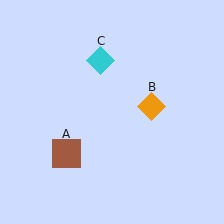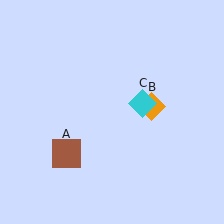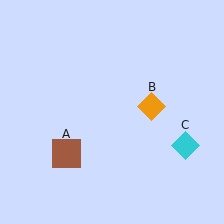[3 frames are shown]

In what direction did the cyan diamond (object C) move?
The cyan diamond (object C) moved down and to the right.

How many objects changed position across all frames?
1 object changed position: cyan diamond (object C).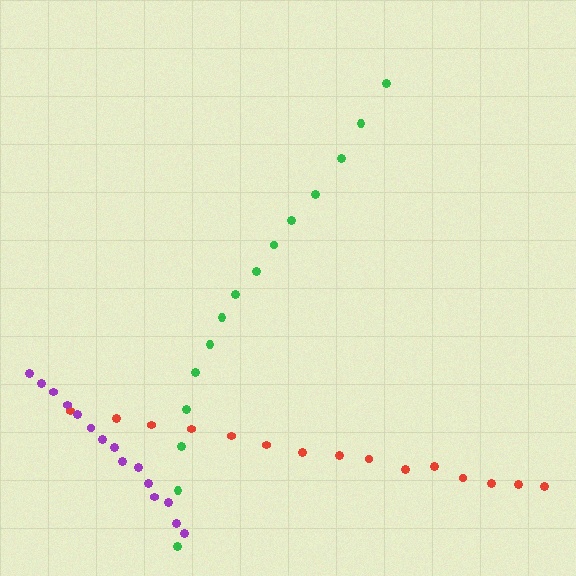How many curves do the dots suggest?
There are 3 distinct paths.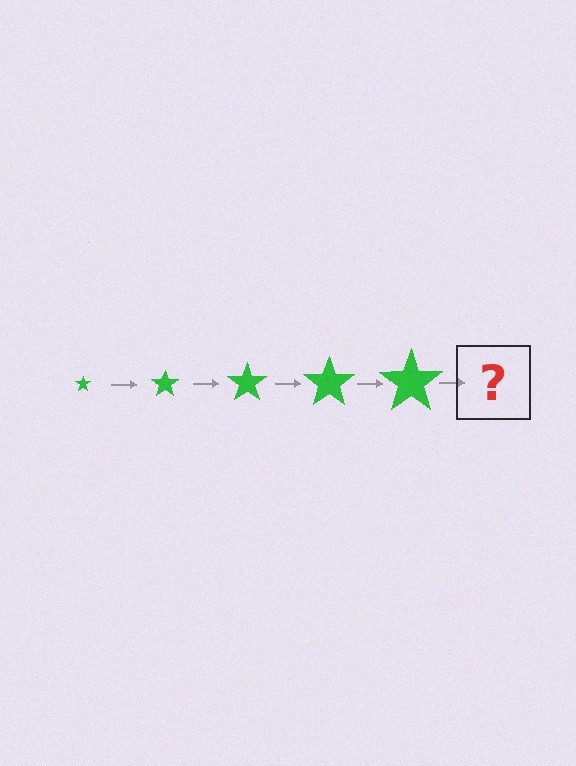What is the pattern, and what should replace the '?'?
The pattern is that the star gets progressively larger each step. The '?' should be a green star, larger than the previous one.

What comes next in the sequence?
The next element should be a green star, larger than the previous one.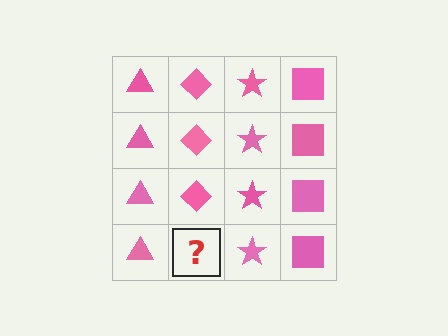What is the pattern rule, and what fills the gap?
The rule is that each column has a consistent shape. The gap should be filled with a pink diamond.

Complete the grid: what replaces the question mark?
The question mark should be replaced with a pink diamond.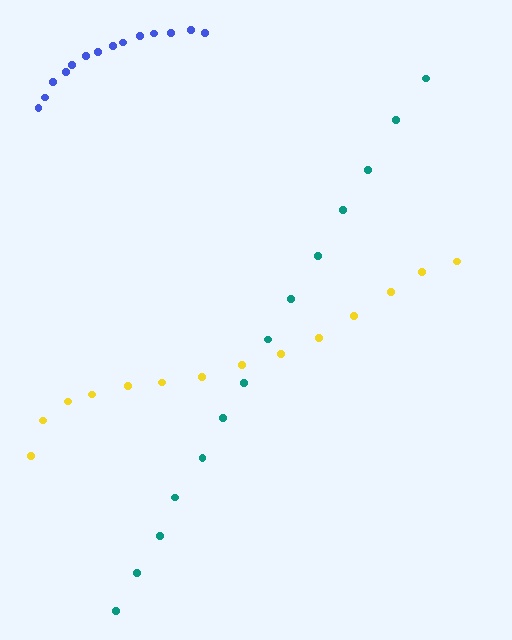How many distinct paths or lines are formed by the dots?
There are 3 distinct paths.